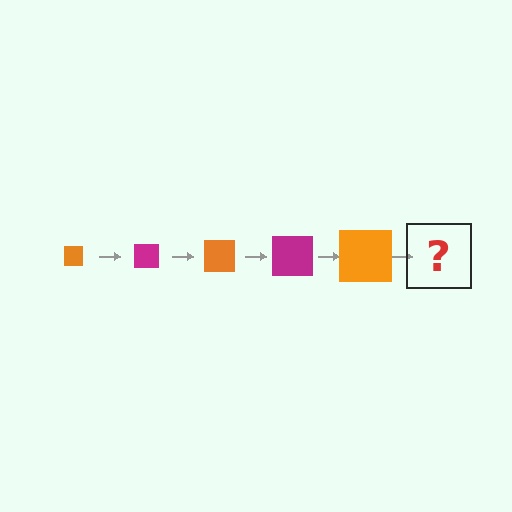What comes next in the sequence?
The next element should be a magenta square, larger than the previous one.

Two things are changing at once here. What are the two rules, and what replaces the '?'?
The two rules are that the square grows larger each step and the color cycles through orange and magenta. The '?' should be a magenta square, larger than the previous one.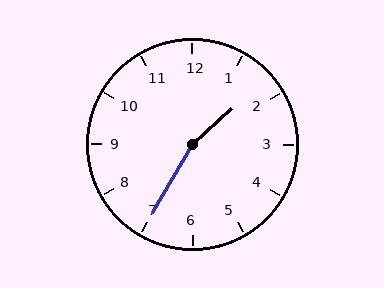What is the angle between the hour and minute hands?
Approximately 162 degrees.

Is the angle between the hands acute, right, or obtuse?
It is obtuse.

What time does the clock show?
1:35.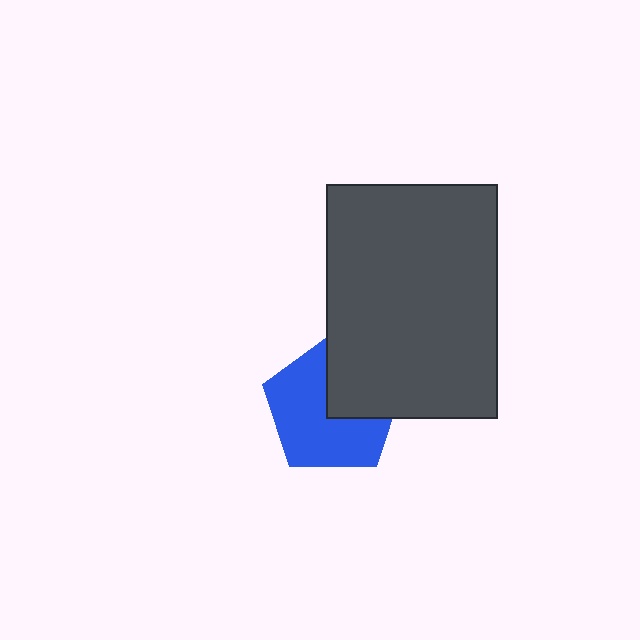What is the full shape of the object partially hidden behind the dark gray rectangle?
The partially hidden object is a blue pentagon.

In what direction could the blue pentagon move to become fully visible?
The blue pentagon could move toward the lower-left. That would shift it out from behind the dark gray rectangle entirely.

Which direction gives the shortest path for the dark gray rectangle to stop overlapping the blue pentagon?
Moving toward the upper-right gives the shortest separation.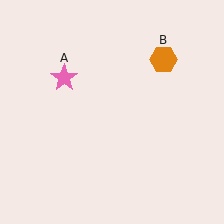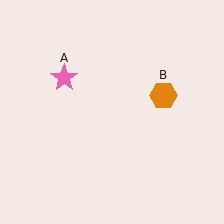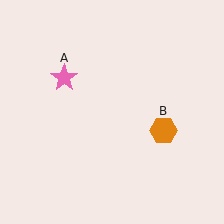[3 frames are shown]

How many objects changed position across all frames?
1 object changed position: orange hexagon (object B).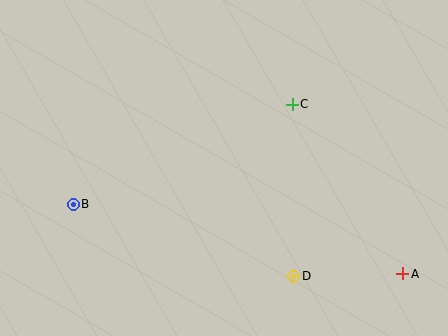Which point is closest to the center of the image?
Point C at (292, 104) is closest to the center.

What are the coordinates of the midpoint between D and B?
The midpoint between D and B is at (183, 240).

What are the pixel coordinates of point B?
Point B is at (73, 204).